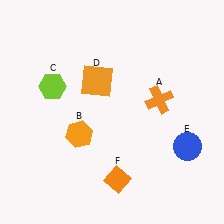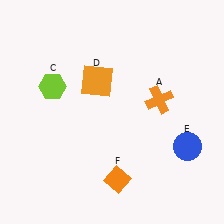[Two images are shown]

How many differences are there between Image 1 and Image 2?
There is 1 difference between the two images.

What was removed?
The orange hexagon (B) was removed in Image 2.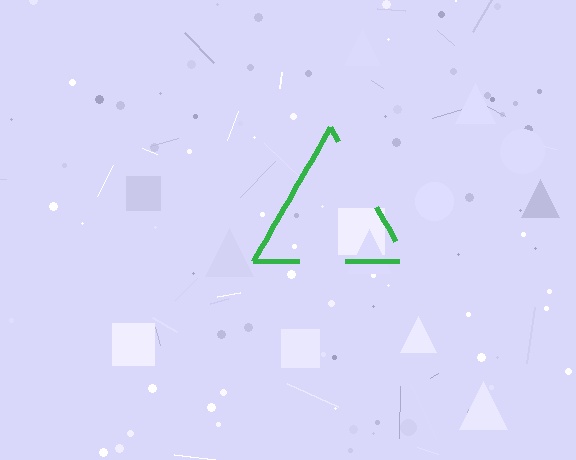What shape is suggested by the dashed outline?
The dashed outline suggests a triangle.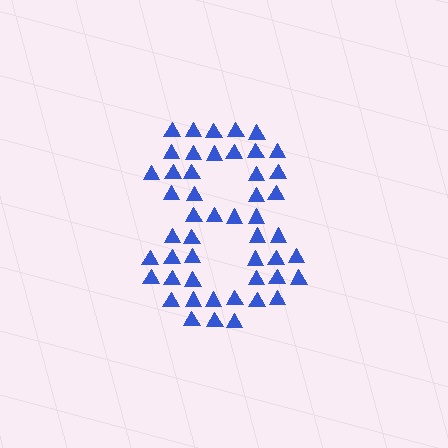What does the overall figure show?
The overall figure shows the digit 8.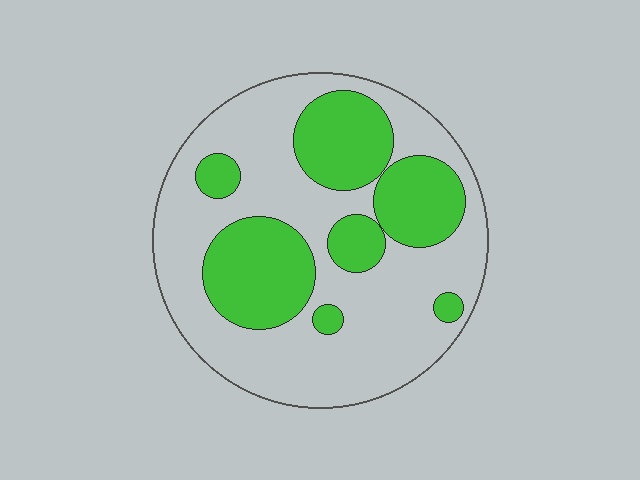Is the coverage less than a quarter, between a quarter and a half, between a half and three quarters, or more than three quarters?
Between a quarter and a half.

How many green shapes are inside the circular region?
7.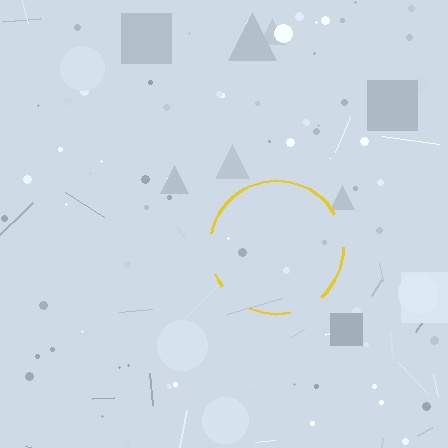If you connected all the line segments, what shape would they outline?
They would outline a circle.